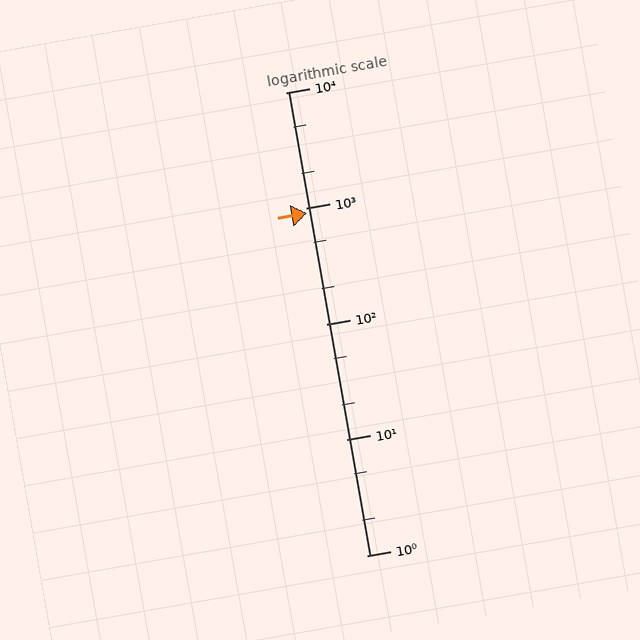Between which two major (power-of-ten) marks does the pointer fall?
The pointer is between 100 and 1000.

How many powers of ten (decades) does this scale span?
The scale spans 4 decades, from 1 to 10000.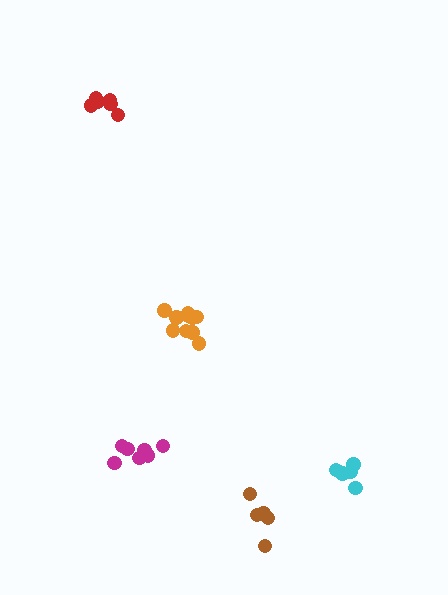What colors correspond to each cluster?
The clusters are colored: cyan, orange, magenta, brown, red.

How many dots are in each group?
Group 1: 6 dots, Group 2: 10 dots, Group 3: 7 dots, Group 4: 5 dots, Group 5: 6 dots (34 total).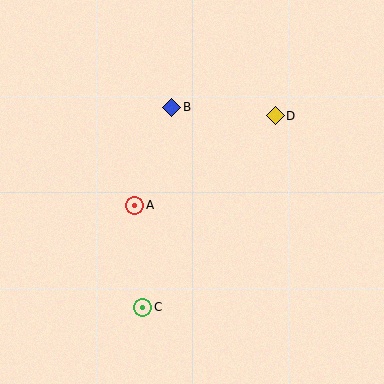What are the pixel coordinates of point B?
Point B is at (172, 107).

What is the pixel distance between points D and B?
The distance between D and B is 104 pixels.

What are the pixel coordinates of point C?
Point C is at (143, 307).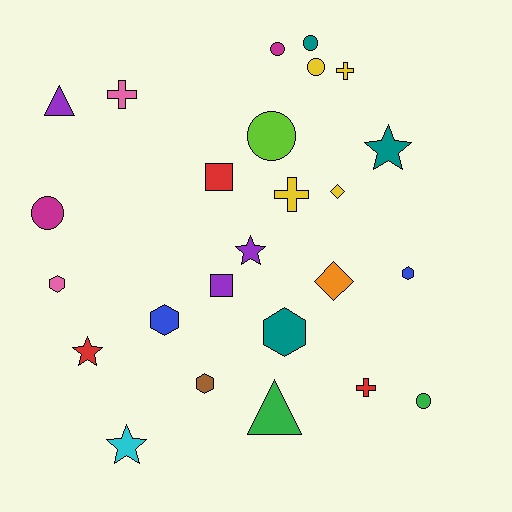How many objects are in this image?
There are 25 objects.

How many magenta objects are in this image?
There are 2 magenta objects.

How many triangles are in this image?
There are 2 triangles.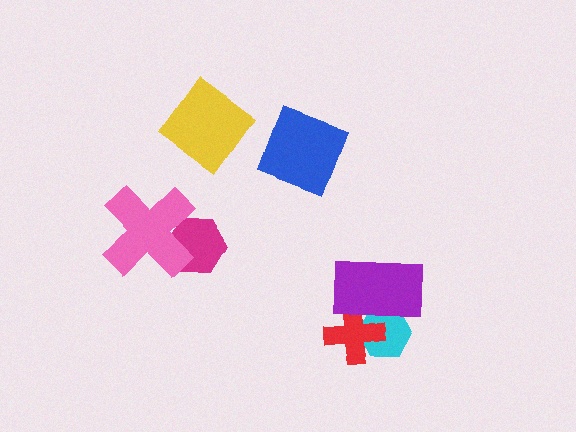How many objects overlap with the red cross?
2 objects overlap with the red cross.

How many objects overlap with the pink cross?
1 object overlaps with the pink cross.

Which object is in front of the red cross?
The purple rectangle is in front of the red cross.